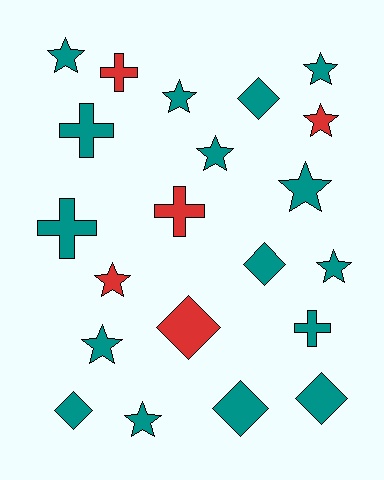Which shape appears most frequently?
Star, with 10 objects.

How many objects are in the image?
There are 21 objects.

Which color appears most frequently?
Teal, with 16 objects.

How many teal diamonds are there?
There are 5 teal diamonds.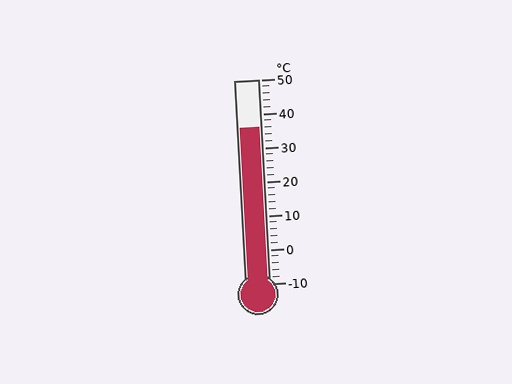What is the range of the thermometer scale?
The thermometer scale ranges from -10°C to 50°C.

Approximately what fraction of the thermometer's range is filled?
The thermometer is filled to approximately 75% of its range.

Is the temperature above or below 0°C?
The temperature is above 0°C.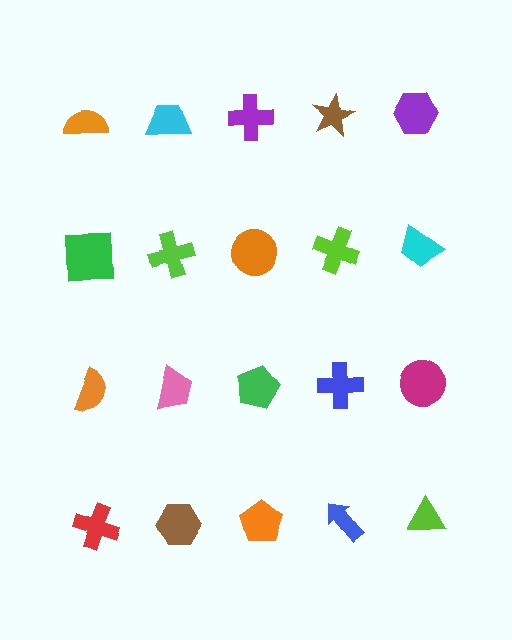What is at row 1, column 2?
A cyan trapezoid.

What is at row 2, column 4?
A lime cross.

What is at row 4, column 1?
A red cross.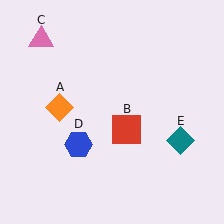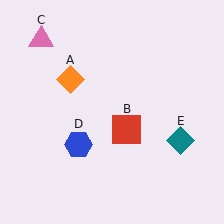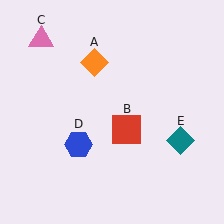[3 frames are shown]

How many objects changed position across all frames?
1 object changed position: orange diamond (object A).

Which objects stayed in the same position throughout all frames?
Red square (object B) and pink triangle (object C) and blue hexagon (object D) and teal diamond (object E) remained stationary.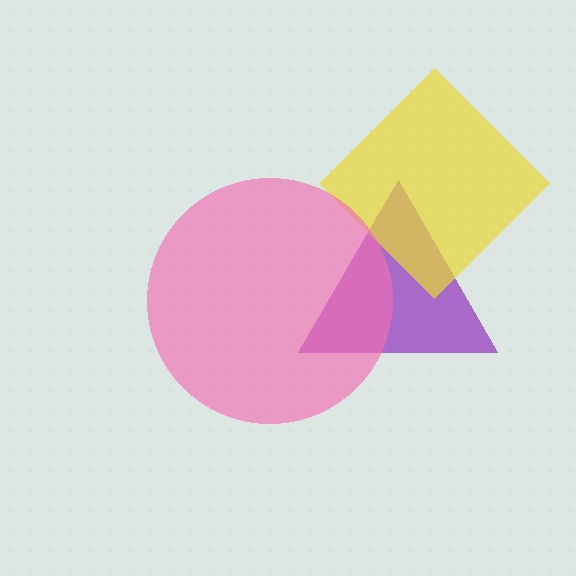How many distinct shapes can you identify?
There are 3 distinct shapes: a purple triangle, a yellow diamond, a pink circle.